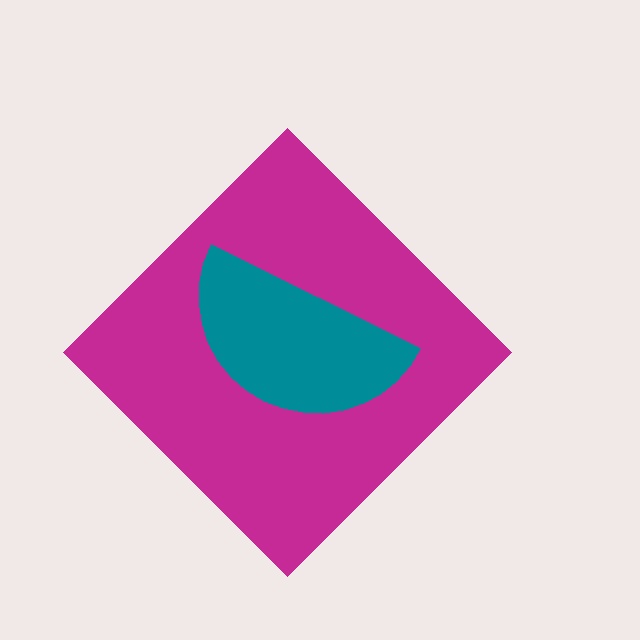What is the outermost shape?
The magenta diamond.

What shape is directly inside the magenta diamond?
The teal semicircle.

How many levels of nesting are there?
2.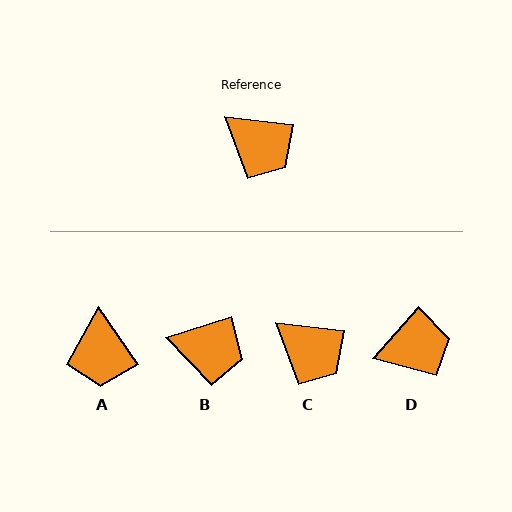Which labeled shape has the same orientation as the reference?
C.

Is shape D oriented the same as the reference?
No, it is off by about 55 degrees.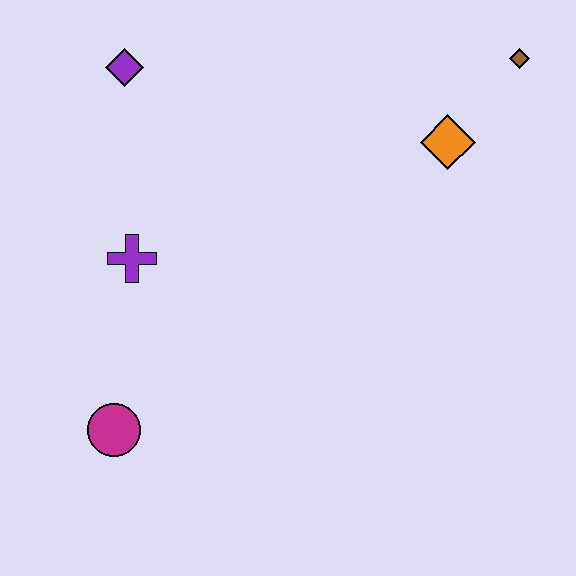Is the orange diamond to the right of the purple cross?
Yes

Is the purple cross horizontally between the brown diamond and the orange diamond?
No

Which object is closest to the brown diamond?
The orange diamond is closest to the brown diamond.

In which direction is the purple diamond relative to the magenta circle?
The purple diamond is above the magenta circle.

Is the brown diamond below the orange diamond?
No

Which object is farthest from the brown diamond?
The magenta circle is farthest from the brown diamond.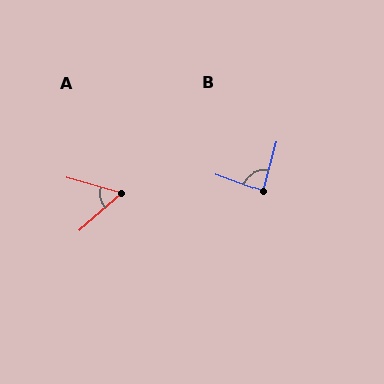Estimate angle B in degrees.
Approximately 85 degrees.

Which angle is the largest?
B, at approximately 85 degrees.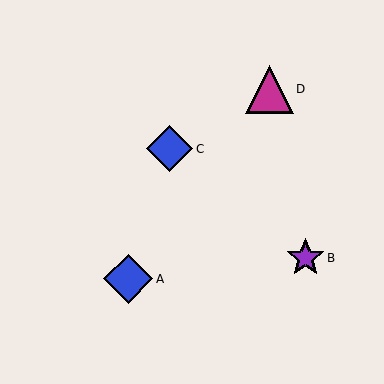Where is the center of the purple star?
The center of the purple star is at (305, 258).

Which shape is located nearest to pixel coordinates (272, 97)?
The magenta triangle (labeled D) at (269, 89) is nearest to that location.